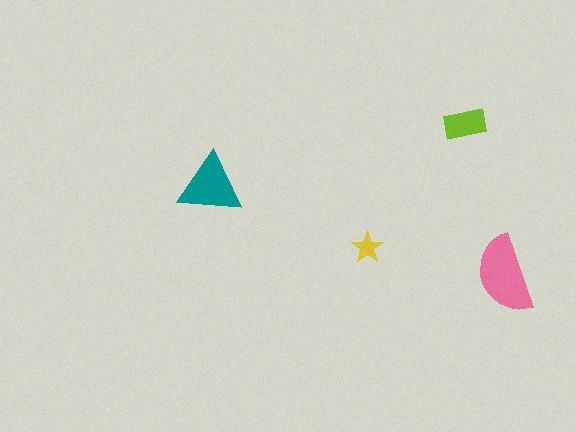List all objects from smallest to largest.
The yellow star, the lime rectangle, the teal triangle, the pink semicircle.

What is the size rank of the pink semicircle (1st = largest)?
1st.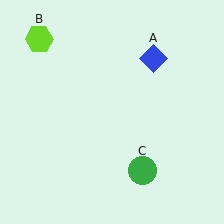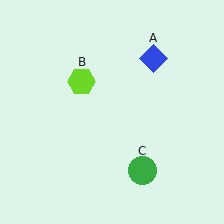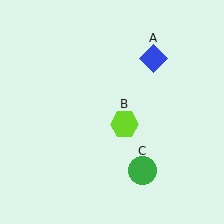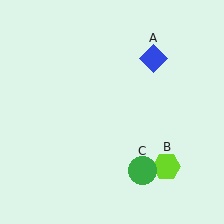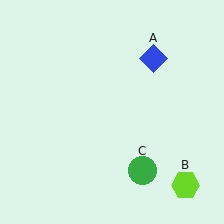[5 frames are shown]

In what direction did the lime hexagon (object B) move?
The lime hexagon (object B) moved down and to the right.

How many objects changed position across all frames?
1 object changed position: lime hexagon (object B).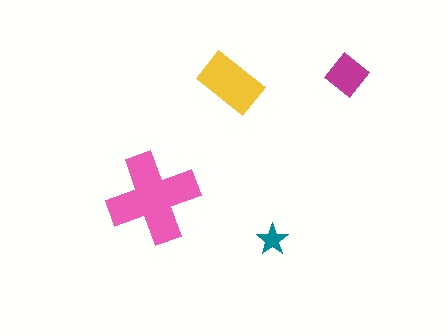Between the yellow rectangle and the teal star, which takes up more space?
The yellow rectangle.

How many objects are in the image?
There are 4 objects in the image.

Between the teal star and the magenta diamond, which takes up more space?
The magenta diamond.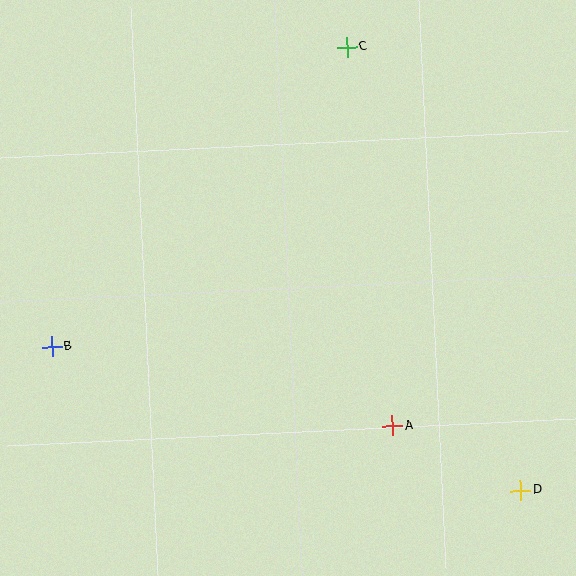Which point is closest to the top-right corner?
Point C is closest to the top-right corner.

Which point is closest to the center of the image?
Point A at (392, 426) is closest to the center.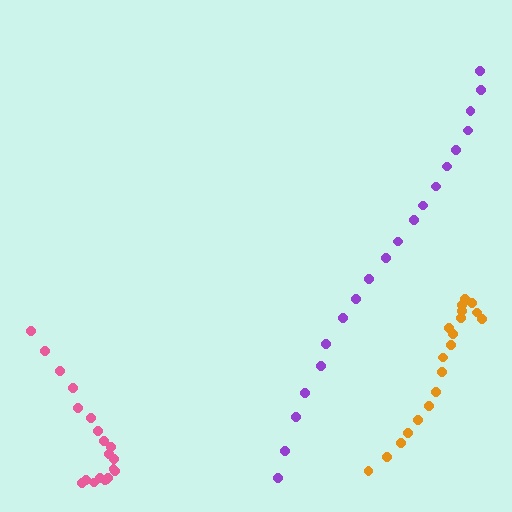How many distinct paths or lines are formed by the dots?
There are 3 distinct paths.